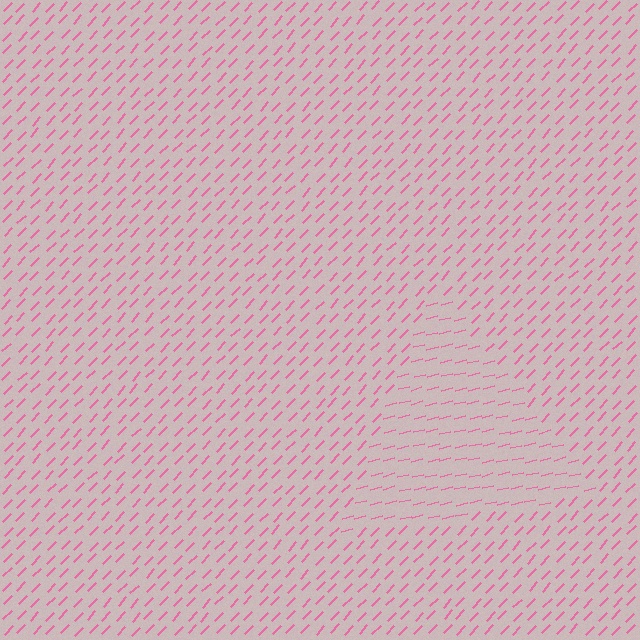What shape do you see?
I see a triangle.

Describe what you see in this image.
The image is filled with small pink line segments. A triangle region in the image has lines oriented differently from the surrounding lines, creating a visible texture boundary.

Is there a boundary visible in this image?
Yes, there is a texture boundary formed by a change in line orientation.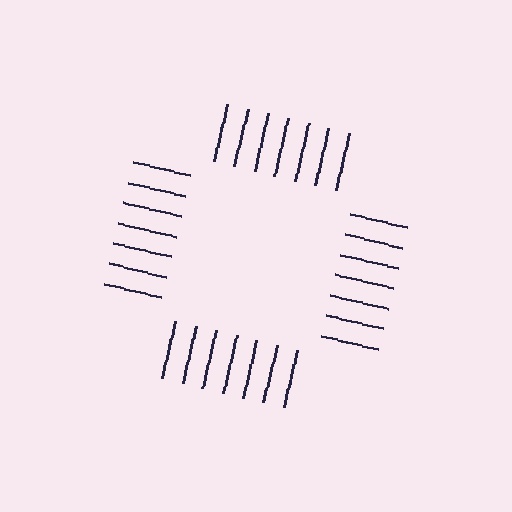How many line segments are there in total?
28 — 7 along each of the 4 edges.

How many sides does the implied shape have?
4 sides — the line-ends trace a square.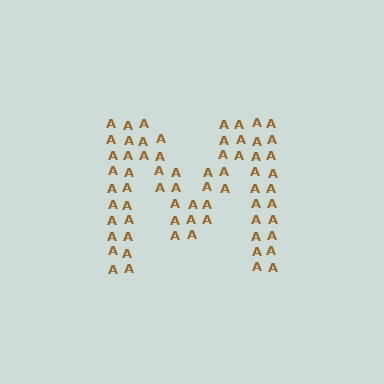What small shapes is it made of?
It is made of small letter A's.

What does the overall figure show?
The overall figure shows the letter M.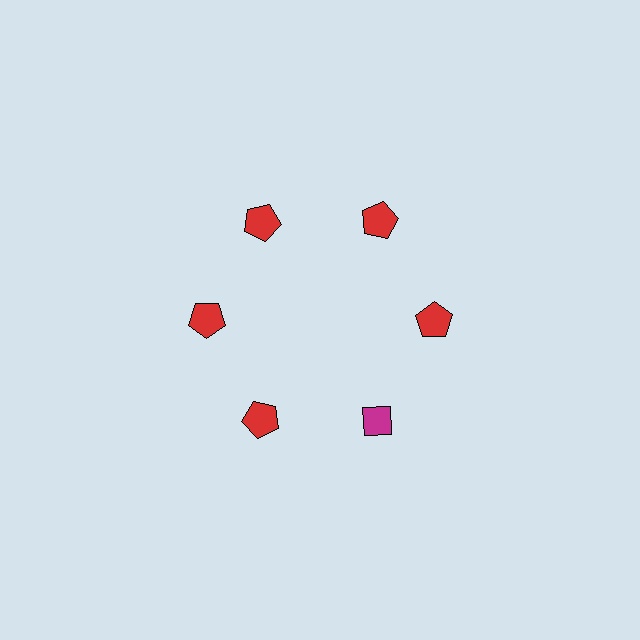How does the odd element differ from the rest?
It differs in both color (magenta instead of red) and shape (diamond instead of pentagon).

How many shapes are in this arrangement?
There are 6 shapes arranged in a ring pattern.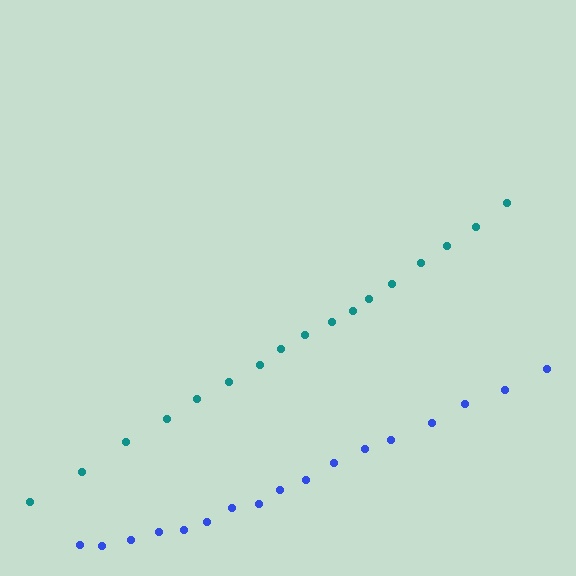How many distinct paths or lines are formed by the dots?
There are 2 distinct paths.